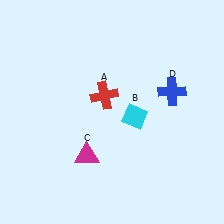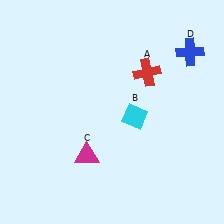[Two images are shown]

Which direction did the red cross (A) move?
The red cross (A) moved right.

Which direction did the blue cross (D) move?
The blue cross (D) moved up.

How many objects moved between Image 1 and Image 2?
2 objects moved between the two images.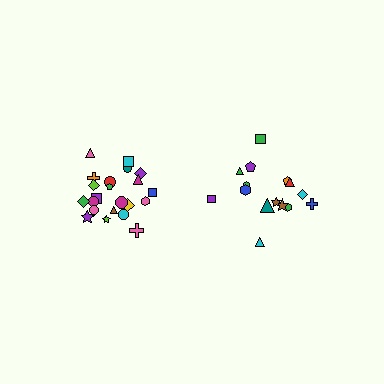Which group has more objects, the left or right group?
The left group.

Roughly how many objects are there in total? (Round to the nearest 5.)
Roughly 35 objects in total.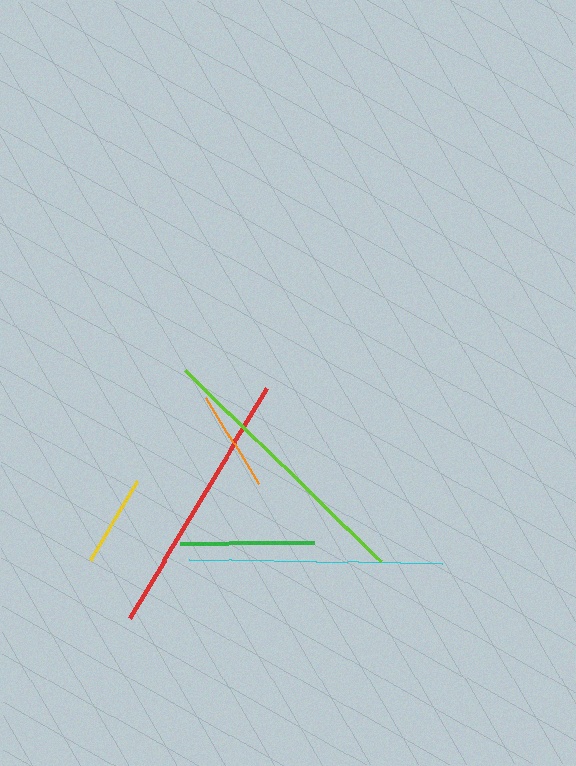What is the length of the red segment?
The red segment is approximately 268 pixels long.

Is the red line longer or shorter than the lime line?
The lime line is longer than the red line.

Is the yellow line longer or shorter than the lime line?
The lime line is longer than the yellow line.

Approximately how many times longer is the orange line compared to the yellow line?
The orange line is approximately 1.1 times the length of the yellow line.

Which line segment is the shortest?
The yellow line is the shortest at approximately 91 pixels.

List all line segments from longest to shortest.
From longest to shortest: lime, red, cyan, green, orange, yellow.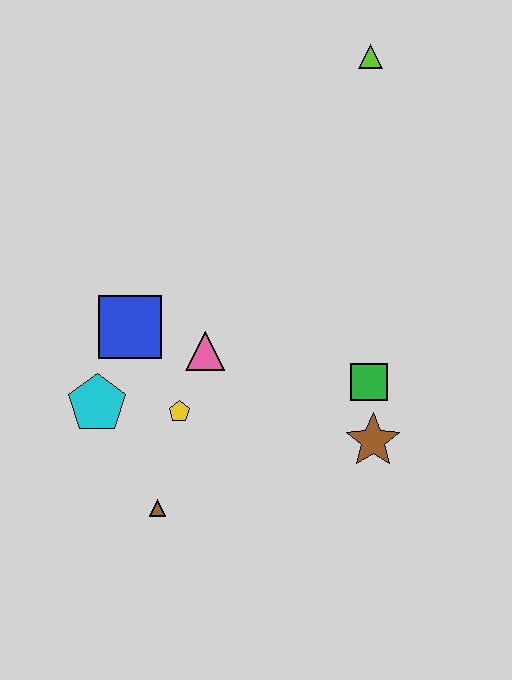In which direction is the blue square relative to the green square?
The blue square is to the left of the green square.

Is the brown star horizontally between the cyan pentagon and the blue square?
No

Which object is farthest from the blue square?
The lime triangle is farthest from the blue square.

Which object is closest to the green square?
The brown star is closest to the green square.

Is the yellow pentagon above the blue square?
No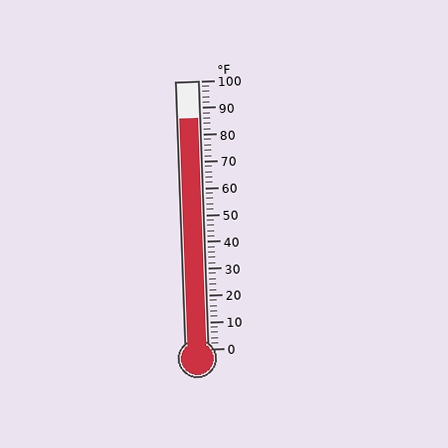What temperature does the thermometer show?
The thermometer shows approximately 86°F.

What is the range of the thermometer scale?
The thermometer scale ranges from 0°F to 100°F.